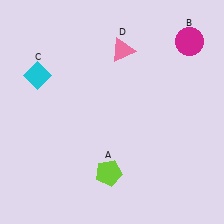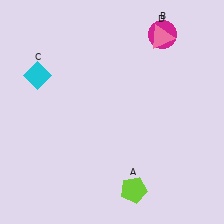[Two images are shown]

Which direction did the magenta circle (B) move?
The magenta circle (B) moved left.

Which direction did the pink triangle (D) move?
The pink triangle (D) moved right.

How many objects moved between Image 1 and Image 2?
3 objects moved between the two images.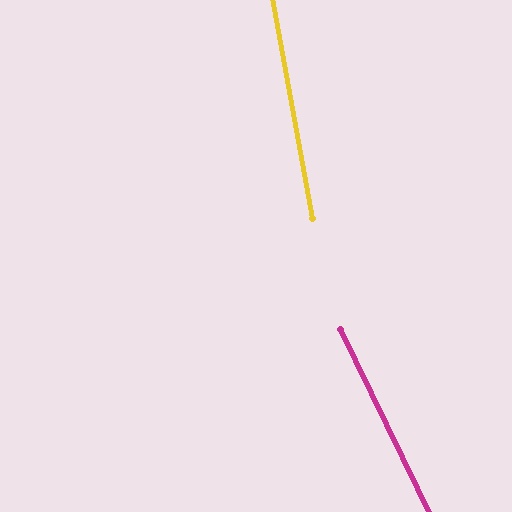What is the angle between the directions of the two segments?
Approximately 16 degrees.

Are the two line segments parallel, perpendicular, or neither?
Neither parallel nor perpendicular — they differ by about 16°.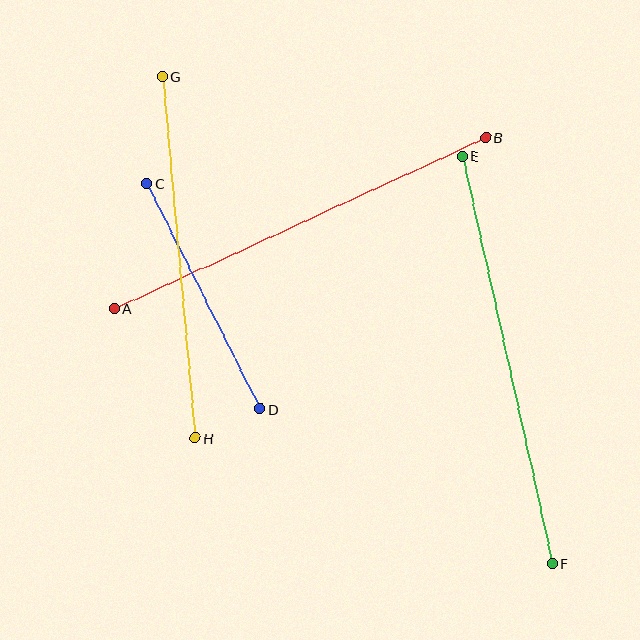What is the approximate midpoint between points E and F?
The midpoint is at approximately (507, 360) pixels.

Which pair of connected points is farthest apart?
Points E and F are farthest apart.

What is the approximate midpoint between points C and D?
The midpoint is at approximately (203, 296) pixels.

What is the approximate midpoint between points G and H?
The midpoint is at approximately (179, 257) pixels.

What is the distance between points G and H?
The distance is approximately 363 pixels.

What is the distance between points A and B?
The distance is approximately 409 pixels.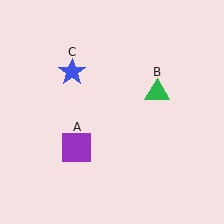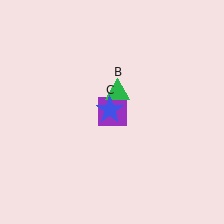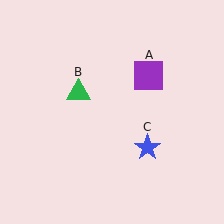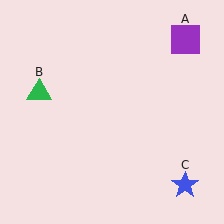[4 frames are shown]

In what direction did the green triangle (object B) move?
The green triangle (object B) moved left.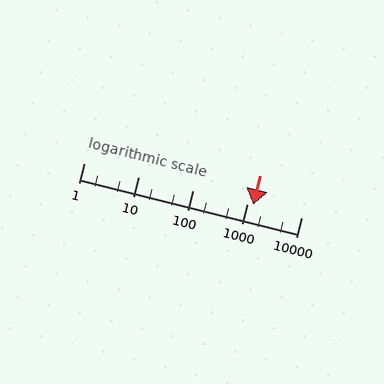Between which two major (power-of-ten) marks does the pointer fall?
The pointer is between 1000 and 10000.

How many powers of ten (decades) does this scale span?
The scale spans 4 decades, from 1 to 10000.